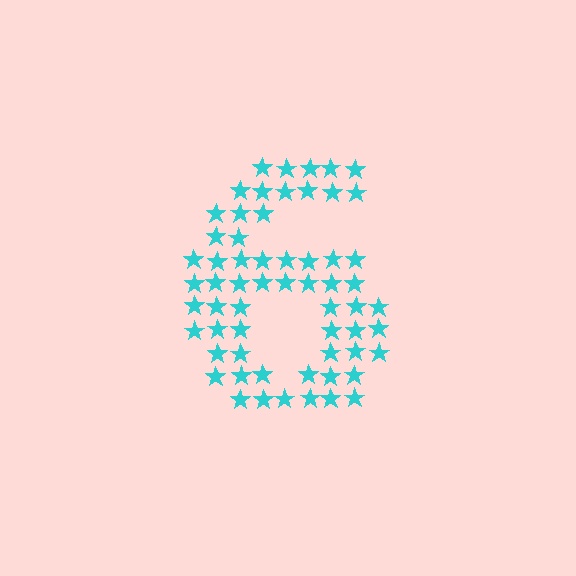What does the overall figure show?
The overall figure shows the digit 6.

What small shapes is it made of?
It is made of small stars.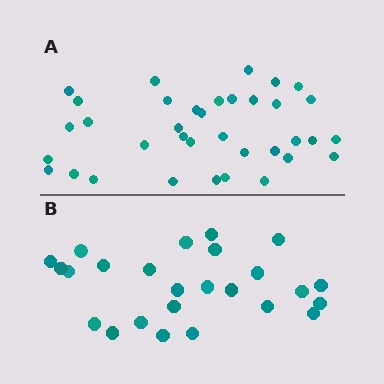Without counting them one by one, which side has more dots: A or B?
Region A (the top region) has more dots.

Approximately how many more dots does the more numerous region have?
Region A has roughly 12 or so more dots than region B.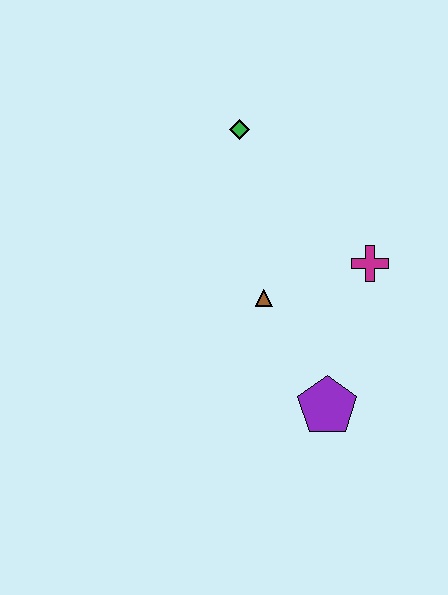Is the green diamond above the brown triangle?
Yes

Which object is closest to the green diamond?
The brown triangle is closest to the green diamond.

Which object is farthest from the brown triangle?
The green diamond is farthest from the brown triangle.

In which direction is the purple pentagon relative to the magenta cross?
The purple pentagon is below the magenta cross.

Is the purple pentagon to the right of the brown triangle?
Yes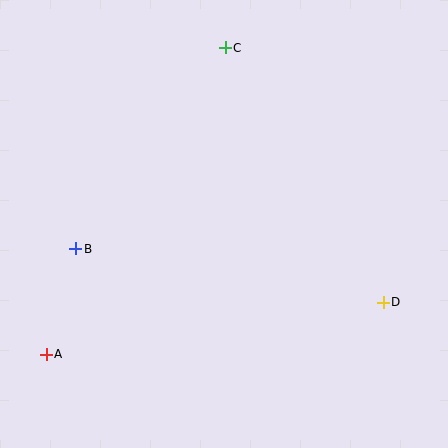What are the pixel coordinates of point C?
Point C is at (225, 48).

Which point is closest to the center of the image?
Point B at (76, 249) is closest to the center.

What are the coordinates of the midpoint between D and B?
The midpoint between D and B is at (229, 276).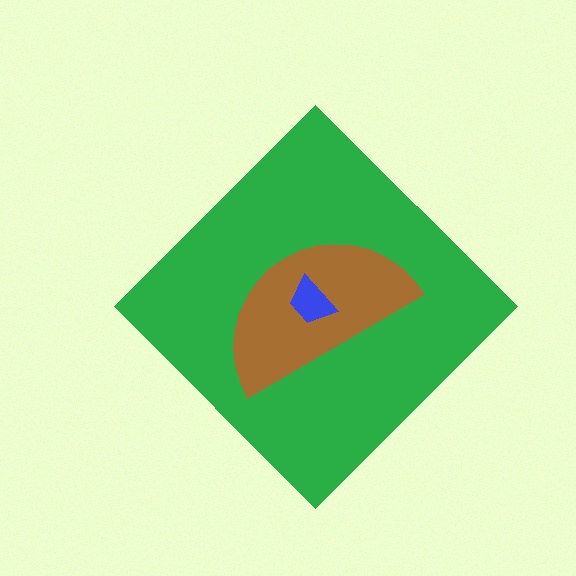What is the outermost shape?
The green diamond.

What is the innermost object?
The blue trapezoid.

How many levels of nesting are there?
3.